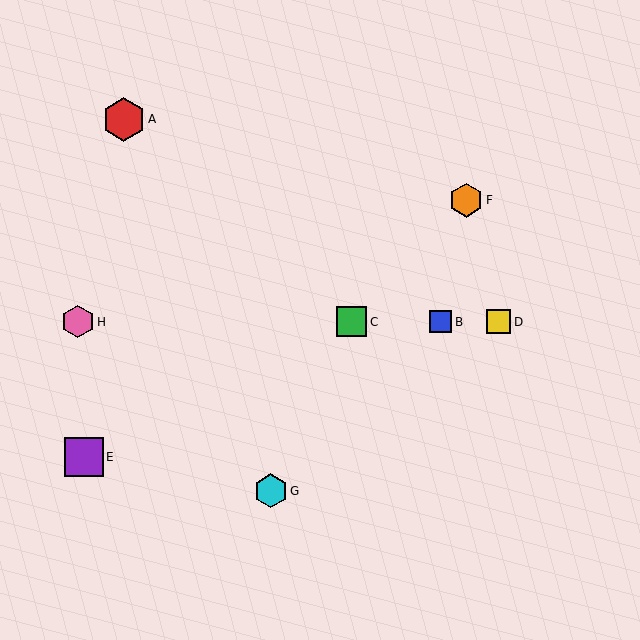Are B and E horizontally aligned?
No, B is at y≈322 and E is at y≈457.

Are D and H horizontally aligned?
Yes, both are at y≈322.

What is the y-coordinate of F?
Object F is at y≈200.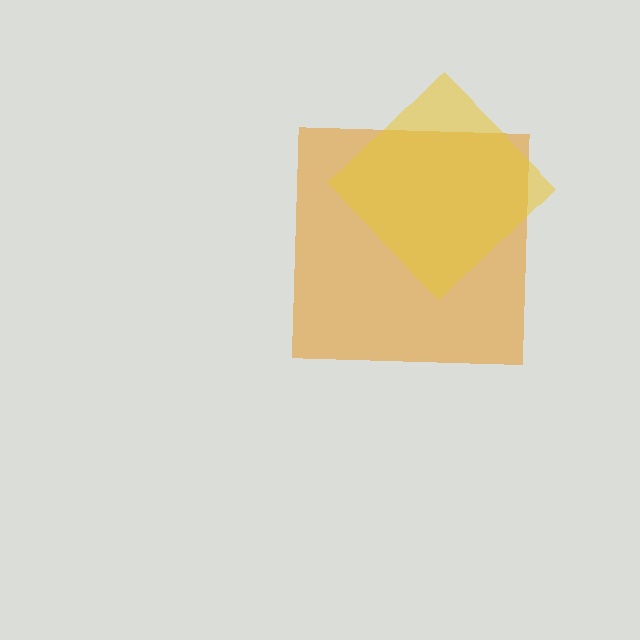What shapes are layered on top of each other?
The layered shapes are: an orange square, a yellow diamond.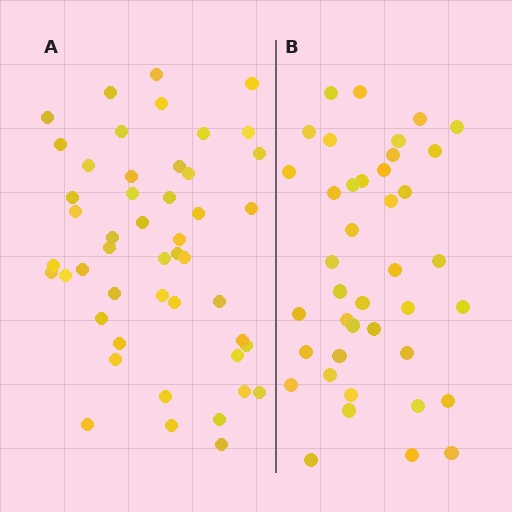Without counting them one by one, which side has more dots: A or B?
Region A (the left region) has more dots.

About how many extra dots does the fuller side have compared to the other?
Region A has roughly 8 or so more dots than region B.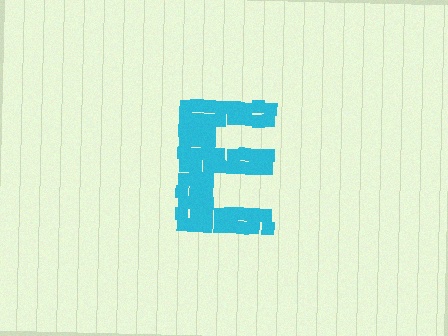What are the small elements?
The small elements are squares.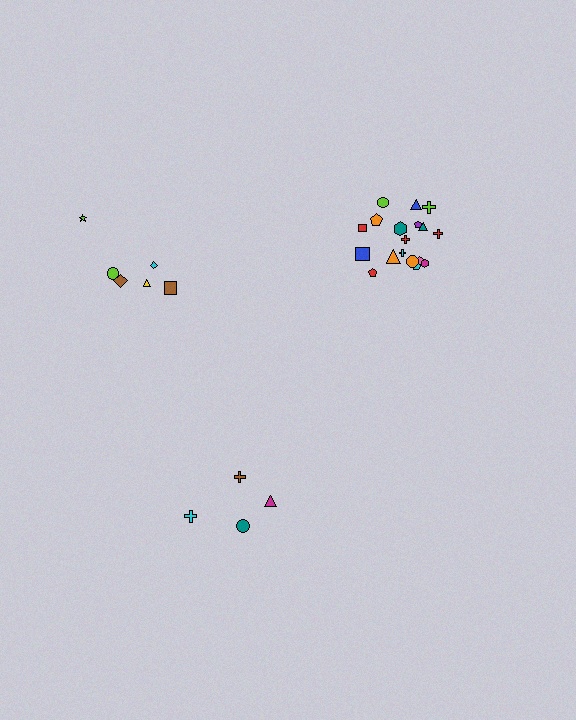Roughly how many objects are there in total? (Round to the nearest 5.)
Roughly 30 objects in total.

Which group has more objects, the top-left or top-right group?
The top-right group.